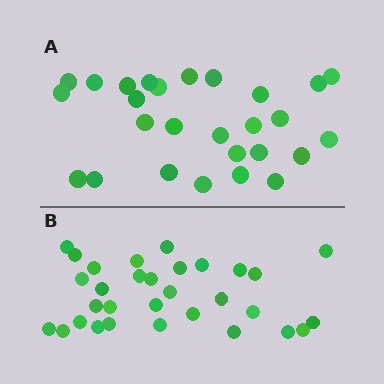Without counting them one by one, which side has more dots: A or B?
Region B (the bottom region) has more dots.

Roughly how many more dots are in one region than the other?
Region B has about 4 more dots than region A.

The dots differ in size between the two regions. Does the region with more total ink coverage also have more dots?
No. Region A has more total ink coverage because its dots are larger, but region B actually contains more individual dots. Total area can be misleading — the number of items is what matters here.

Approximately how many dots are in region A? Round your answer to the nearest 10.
About 30 dots. (The exact count is 27, which rounds to 30.)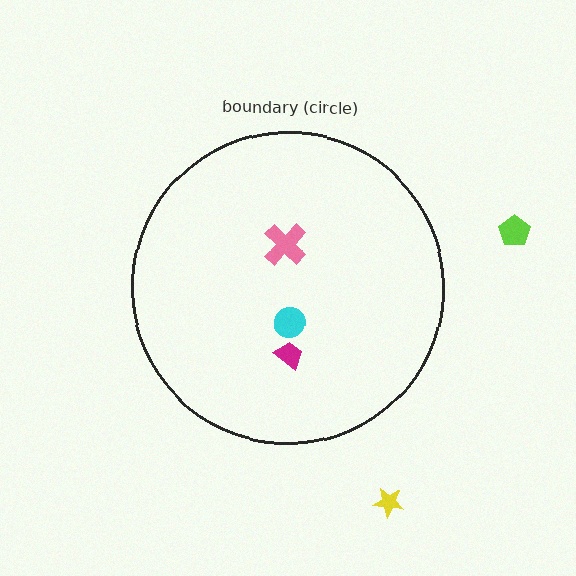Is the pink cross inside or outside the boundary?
Inside.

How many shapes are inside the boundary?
3 inside, 2 outside.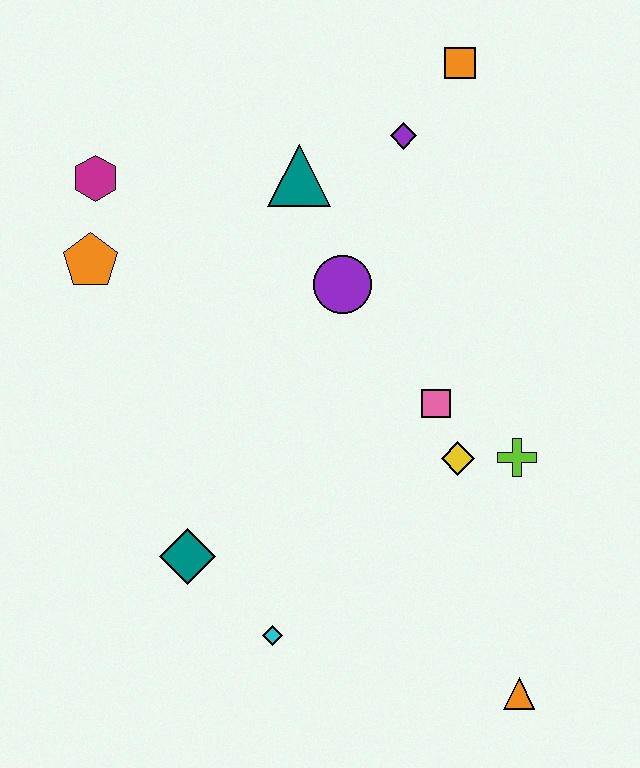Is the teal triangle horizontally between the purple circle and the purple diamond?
No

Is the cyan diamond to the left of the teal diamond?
No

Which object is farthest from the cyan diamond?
The orange square is farthest from the cyan diamond.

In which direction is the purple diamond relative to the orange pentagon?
The purple diamond is to the right of the orange pentagon.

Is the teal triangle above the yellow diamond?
Yes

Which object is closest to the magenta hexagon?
The orange pentagon is closest to the magenta hexagon.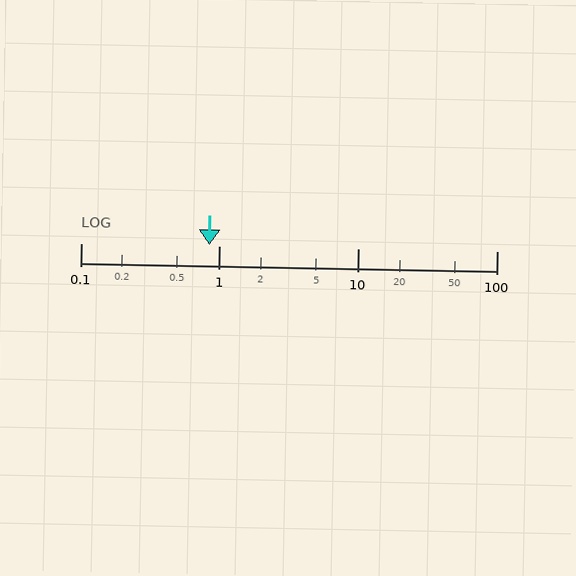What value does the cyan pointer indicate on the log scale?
The pointer indicates approximately 0.84.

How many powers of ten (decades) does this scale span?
The scale spans 3 decades, from 0.1 to 100.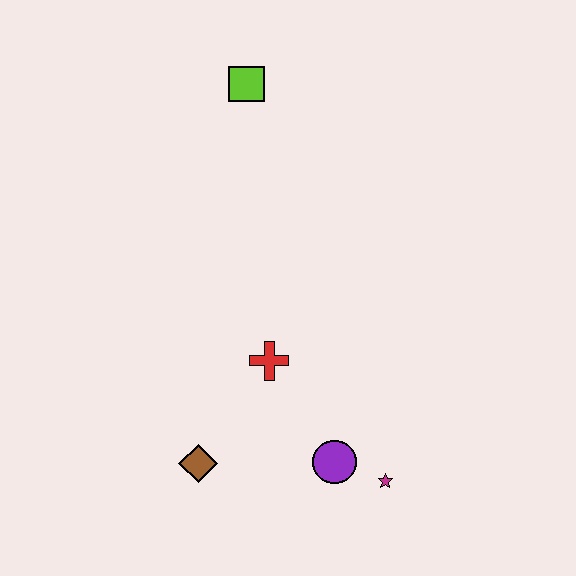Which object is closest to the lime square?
The red cross is closest to the lime square.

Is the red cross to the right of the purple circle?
No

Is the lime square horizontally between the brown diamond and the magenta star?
Yes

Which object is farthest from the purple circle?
The lime square is farthest from the purple circle.